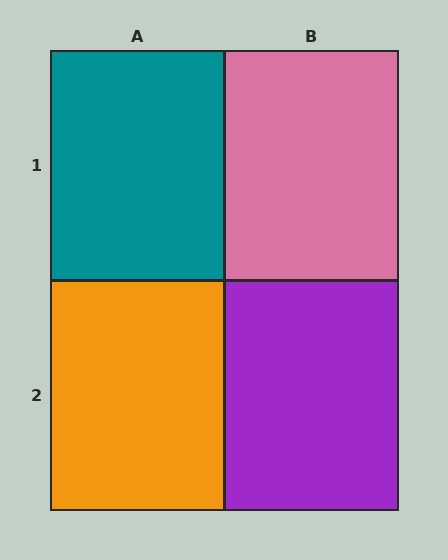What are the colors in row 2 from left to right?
Orange, purple.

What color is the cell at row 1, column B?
Pink.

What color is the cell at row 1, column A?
Teal.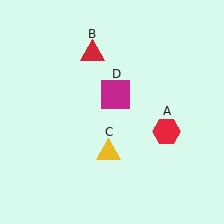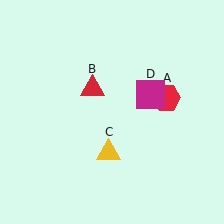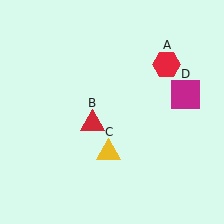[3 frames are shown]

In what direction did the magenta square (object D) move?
The magenta square (object D) moved right.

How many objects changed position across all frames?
3 objects changed position: red hexagon (object A), red triangle (object B), magenta square (object D).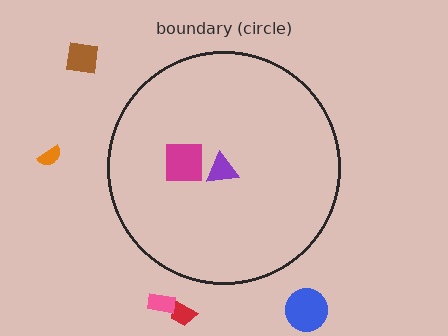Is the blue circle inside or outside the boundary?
Outside.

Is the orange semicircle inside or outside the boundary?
Outside.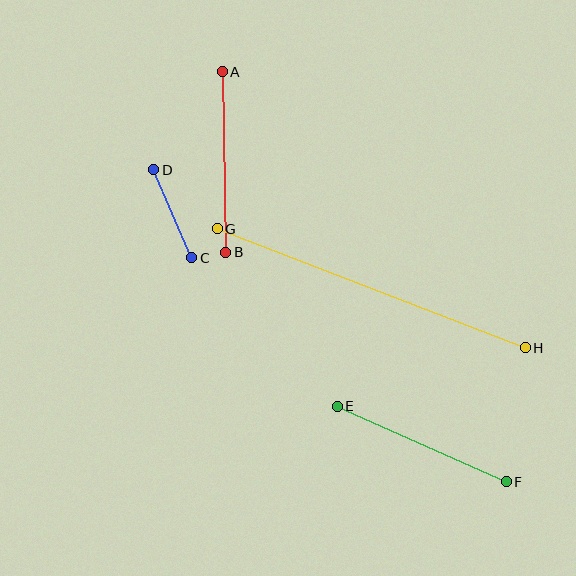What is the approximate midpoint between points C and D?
The midpoint is at approximately (173, 214) pixels.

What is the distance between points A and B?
The distance is approximately 180 pixels.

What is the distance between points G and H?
The distance is approximately 330 pixels.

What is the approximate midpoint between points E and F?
The midpoint is at approximately (422, 444) pixels.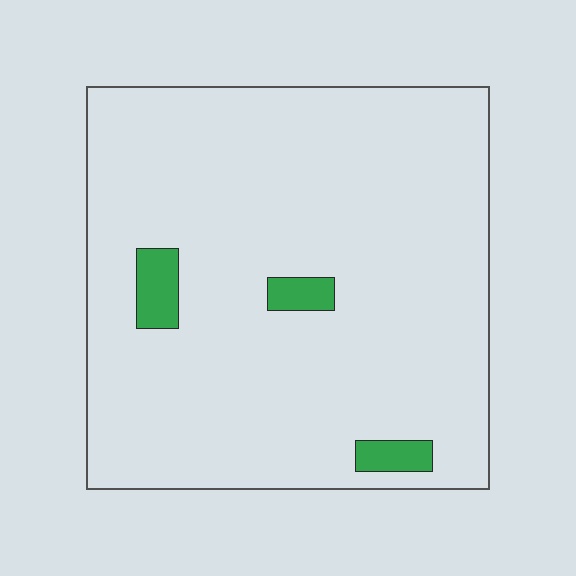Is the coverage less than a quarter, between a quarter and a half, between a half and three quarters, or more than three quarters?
Less than a quarter.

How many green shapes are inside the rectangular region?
3.